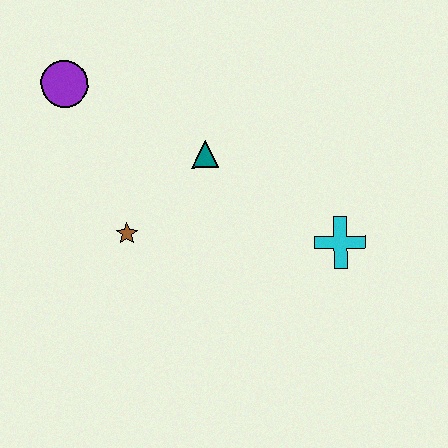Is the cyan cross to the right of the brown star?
Yes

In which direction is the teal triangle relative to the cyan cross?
The teal triangle is to the left of the cyan cross.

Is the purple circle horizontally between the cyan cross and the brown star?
No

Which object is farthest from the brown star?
The cyan cross is farthest from the brown star.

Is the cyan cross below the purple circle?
Yes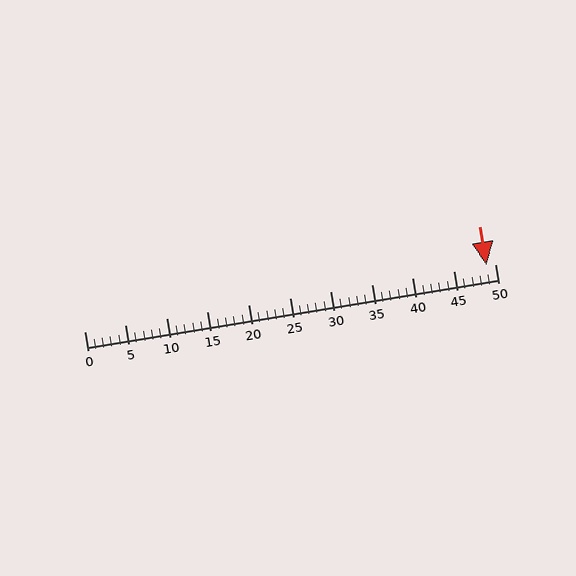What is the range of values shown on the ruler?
The ruler shows values from 0 to 50.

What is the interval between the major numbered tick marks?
The major tick marks are spaced 5 units apart.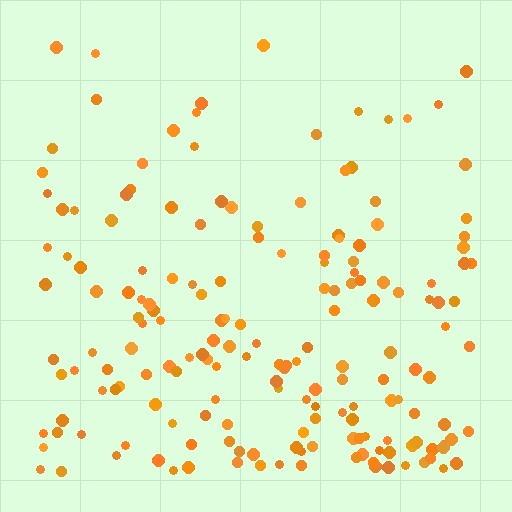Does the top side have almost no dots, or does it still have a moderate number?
Still a moderate number, just noticeably fewer than the bottom.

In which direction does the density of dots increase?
From top to bottom, with the bottom side densest.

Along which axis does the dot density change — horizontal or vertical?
Vertical.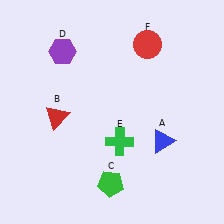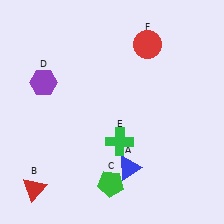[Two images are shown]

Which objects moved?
The objects that moved are: the blue triangle (A), the red triangle (B), the purple hexagon (D).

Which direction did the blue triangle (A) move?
The blue triangle (A) moved left.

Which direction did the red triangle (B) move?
The red triangle (B) moved down.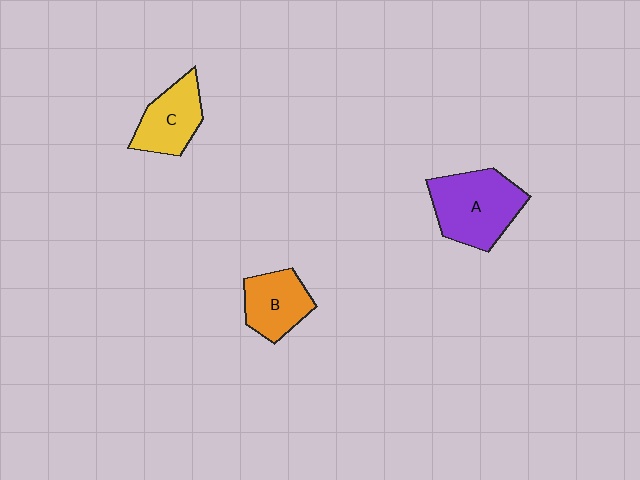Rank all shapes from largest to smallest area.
From largest to smallest: A (purple), C (yellow), B (orange).